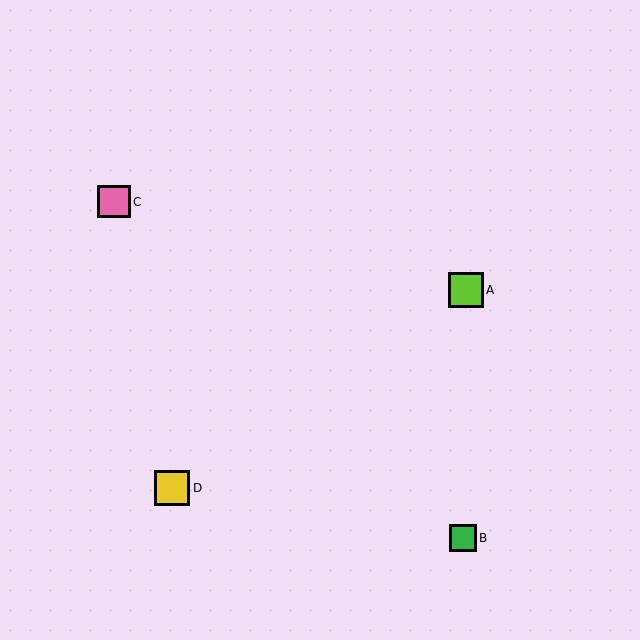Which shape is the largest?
The yellow square (labeled D) is the largest.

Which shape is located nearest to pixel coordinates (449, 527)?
The green square (labeled B) at (463, 538) is nearest to that location.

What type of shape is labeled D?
Shape D is a yellow square.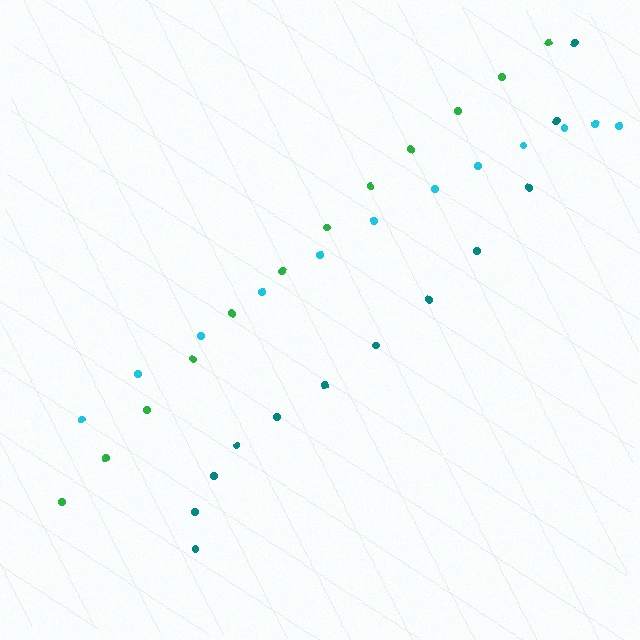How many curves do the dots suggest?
There are 3 distinct paths.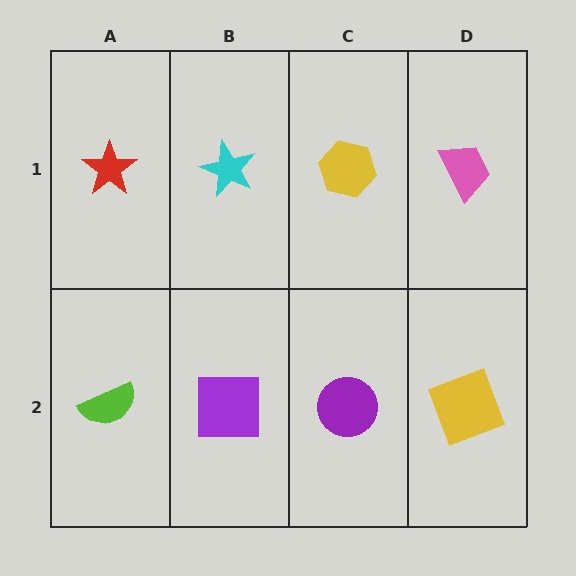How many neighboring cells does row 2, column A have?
2.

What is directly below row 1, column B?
A purple square.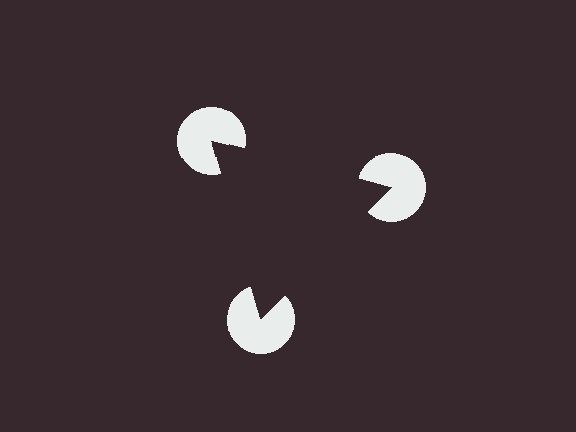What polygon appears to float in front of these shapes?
An illusory triangle — its edges are inferred from the aligned wedge cuts in the pac-man discs, not physically drawn.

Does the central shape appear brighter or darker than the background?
It typically appears slightly darker than the background, even though no actual brightness change is drawn.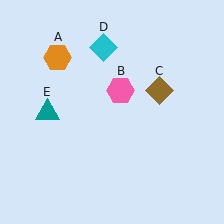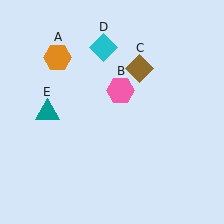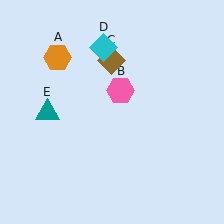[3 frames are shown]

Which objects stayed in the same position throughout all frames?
Orange hexagon (object A) and pink hexagon (object B) and cyan diamond (object D) and teal triangle (object E) remained stationary.